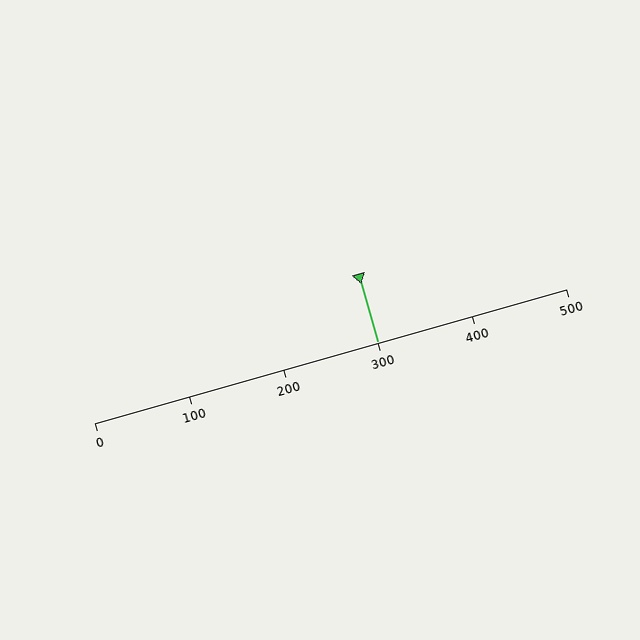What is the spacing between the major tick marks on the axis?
The major ticks are spaced 100 apart.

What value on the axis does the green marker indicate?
The marker indicates approximately 300.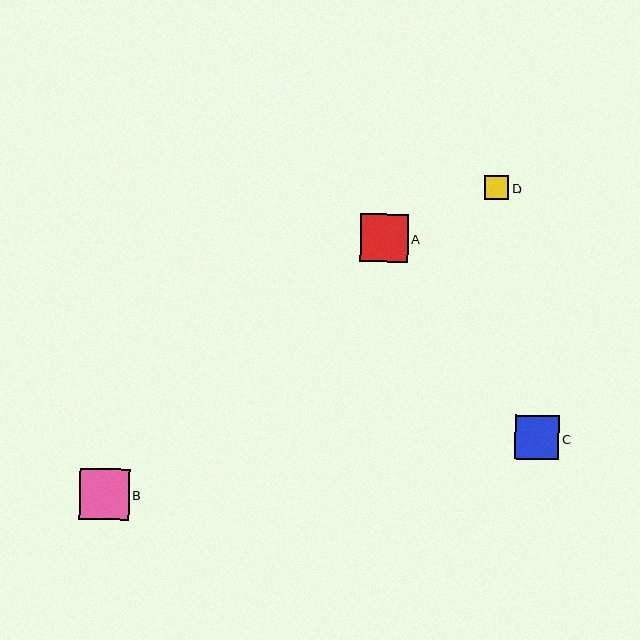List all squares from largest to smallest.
From largest to smallest: B, A, C, D.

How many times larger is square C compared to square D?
Square C is approximately 1.8 times the size of square D.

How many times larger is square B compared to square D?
Square B is approximately 2.1 times the size of square D.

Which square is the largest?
Square B is the largest with a size of approximately 50 pixels.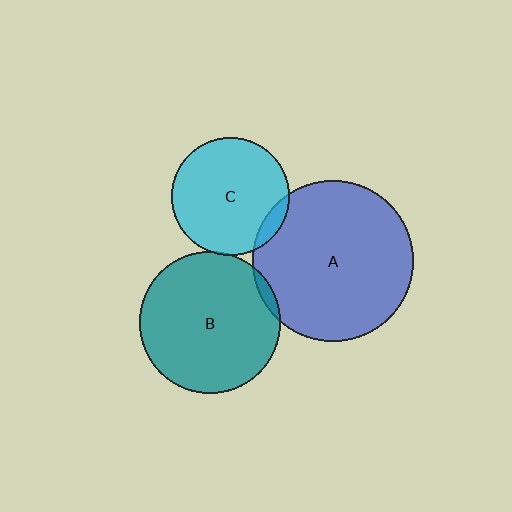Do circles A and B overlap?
Yes.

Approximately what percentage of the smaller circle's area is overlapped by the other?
Approximately 5%.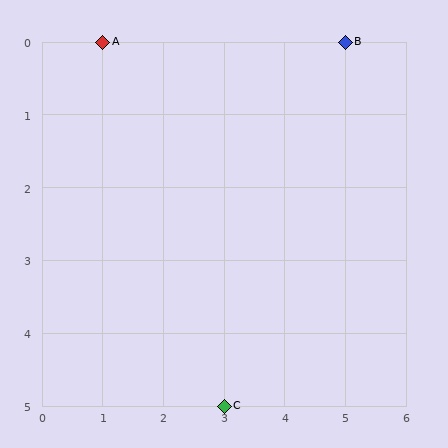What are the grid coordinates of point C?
Point C is at grid coordinates (3, 5).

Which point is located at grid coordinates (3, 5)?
Point C is at (3, 5).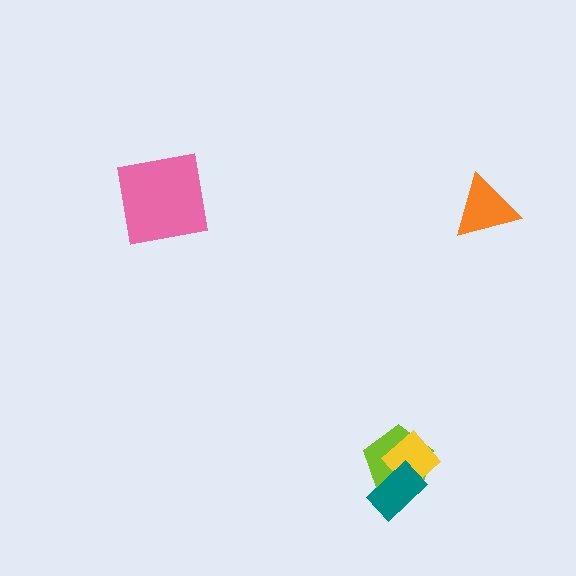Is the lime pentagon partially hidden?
Yes, it is partially covered by another shape.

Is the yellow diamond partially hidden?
Yes, it is partially covered by another shape.